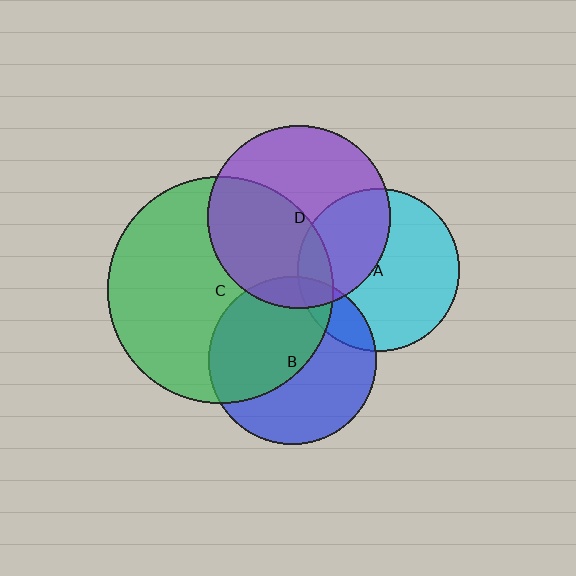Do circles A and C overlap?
Yes.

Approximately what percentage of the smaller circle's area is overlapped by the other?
Approximately 10%.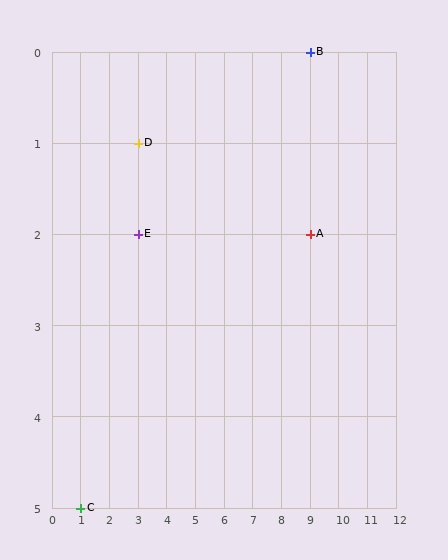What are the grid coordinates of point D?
Point D is at grid coordinates (3, 1).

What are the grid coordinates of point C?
Point C is at grid coordinates (1, 5).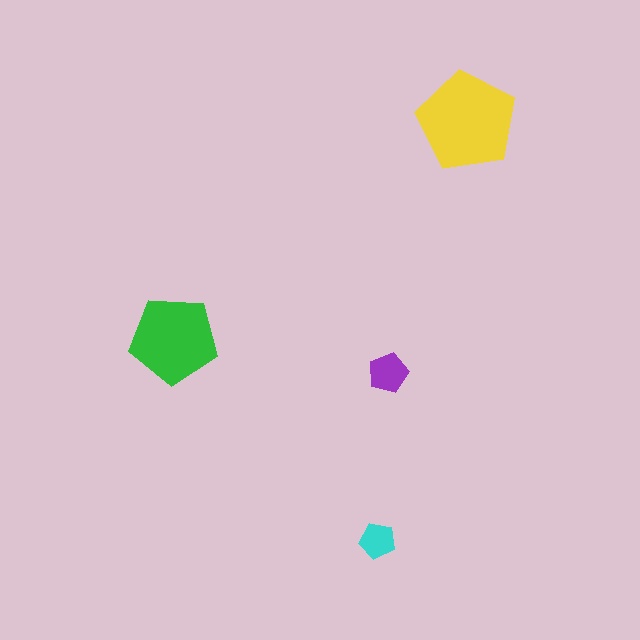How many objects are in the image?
There are 4 objects in the image.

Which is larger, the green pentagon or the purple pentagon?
The green one.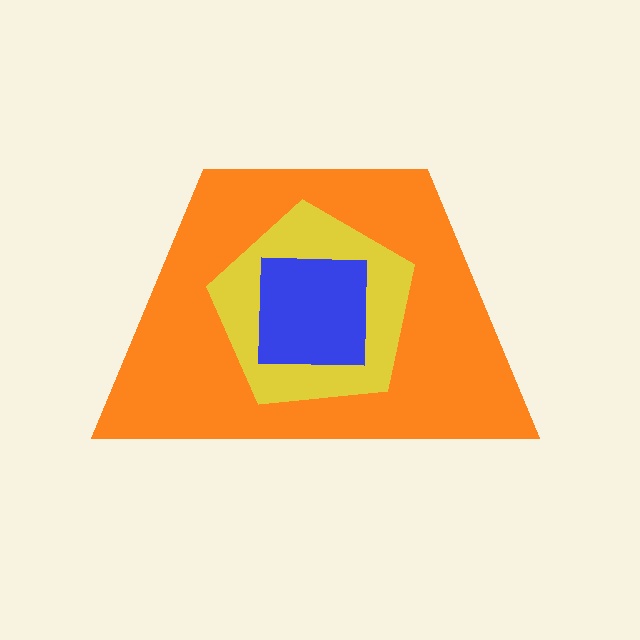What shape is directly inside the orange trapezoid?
The yellow pentagon.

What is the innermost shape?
The blue square.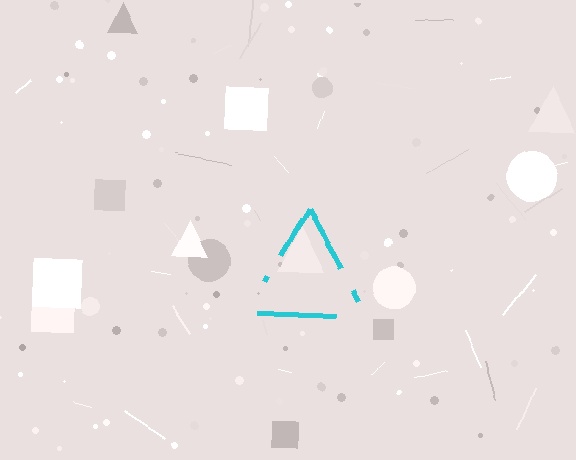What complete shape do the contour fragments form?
The contour fragments form a triangle.